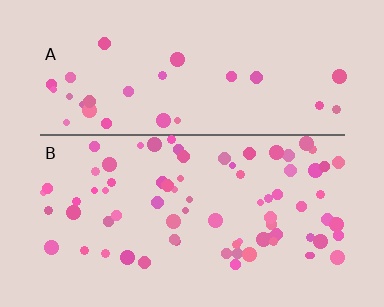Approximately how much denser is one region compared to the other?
Approximately 2.5× — region B over region A.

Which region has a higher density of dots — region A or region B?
B (the bottom).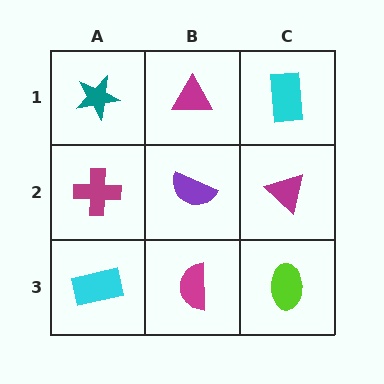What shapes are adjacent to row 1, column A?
A magenta cross (row 2, column A), a magenta triangle (row 1, column B).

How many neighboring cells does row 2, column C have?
3.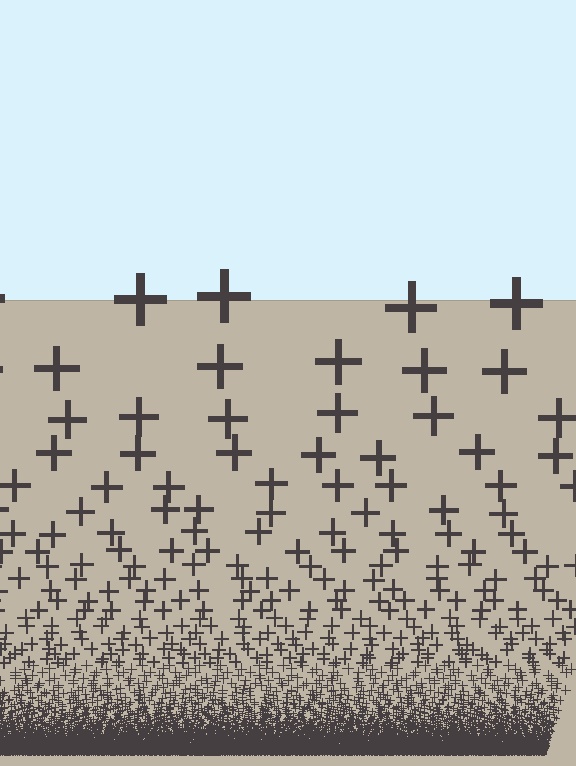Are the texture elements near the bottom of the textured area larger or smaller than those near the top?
Smaller. The gradient is inverted — elements near the bottom are smaller and denser.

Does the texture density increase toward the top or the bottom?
Density increases toward the bottom.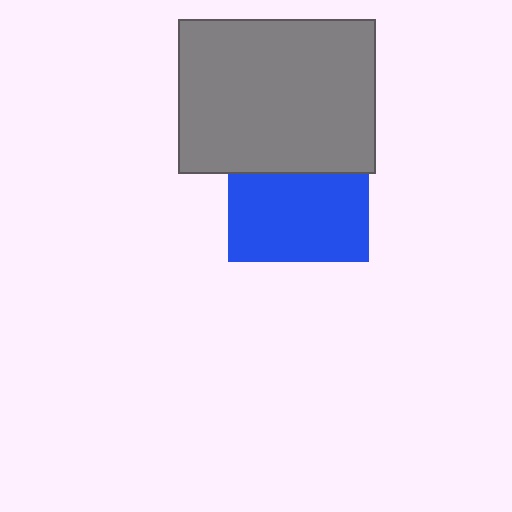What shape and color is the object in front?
The object in front is a gray rectangle.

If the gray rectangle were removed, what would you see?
You would see the complete blue square.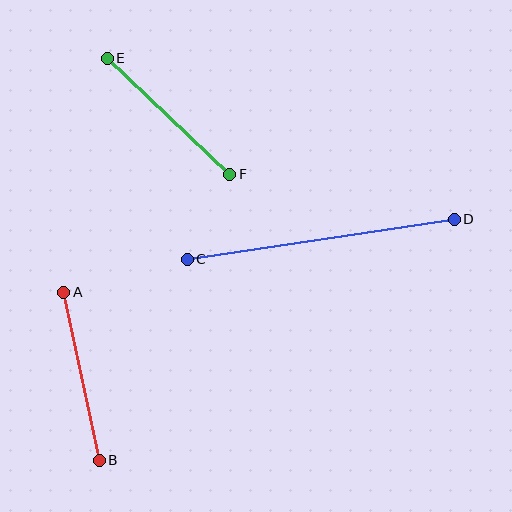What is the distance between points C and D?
The distance is approximately 270 pixels.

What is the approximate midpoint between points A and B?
The midpoint is at approximately (81, 376) pixels.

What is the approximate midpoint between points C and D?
The midpoint is at approximately (321, 239) pixels.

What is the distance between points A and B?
The distance is approximately 172 pixels.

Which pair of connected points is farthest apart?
Points C and D are farthest apart.